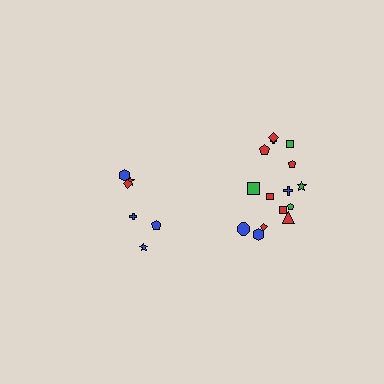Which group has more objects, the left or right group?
The right group.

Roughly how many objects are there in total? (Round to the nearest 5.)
Roughly 20 objects in total.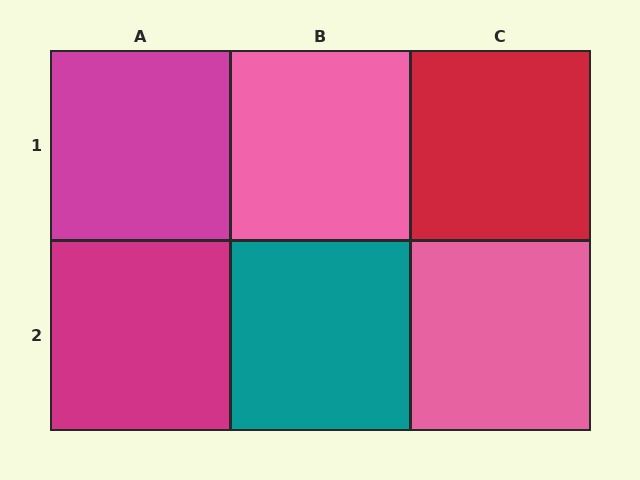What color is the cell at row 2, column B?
Teal.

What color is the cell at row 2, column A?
Magenta.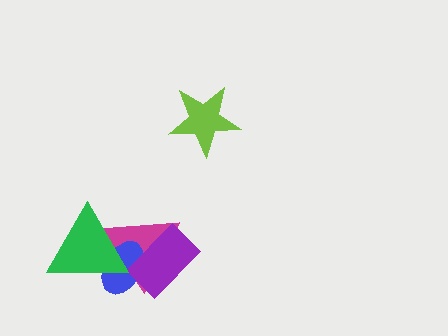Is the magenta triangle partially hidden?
Yes, it is partially covered by another shape.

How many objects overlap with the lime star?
0 objects overlap with the lime star.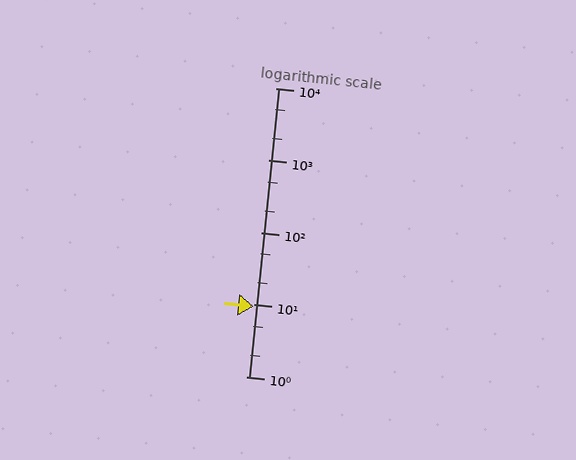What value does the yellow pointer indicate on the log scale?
The pointer indicates approximately 9.5.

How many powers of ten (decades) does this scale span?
The scale spans 4 decades, from 1 to 10000.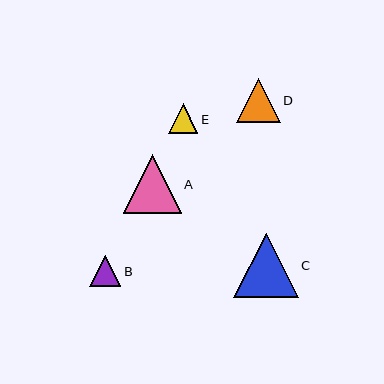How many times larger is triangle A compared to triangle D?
Triangle A is approximately 1.3 times the size of triangle D.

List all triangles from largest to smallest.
From largest to smallest: C, A, D, B, E.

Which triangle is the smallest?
Triangle E is the smallest with a size of approximately 29 pixels.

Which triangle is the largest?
Triangle C is the largest with a size of approximately 64 pixels.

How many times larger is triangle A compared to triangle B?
Triangle A is approximately 1.9 times the size of triangle B.